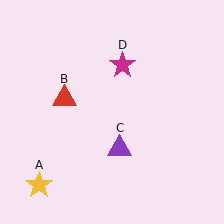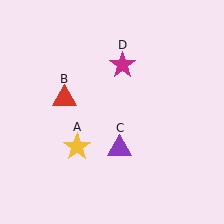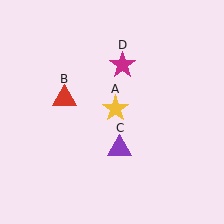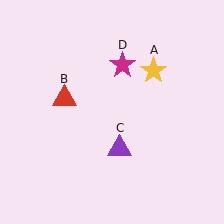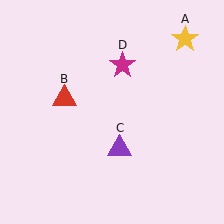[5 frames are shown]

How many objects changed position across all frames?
1 object changed position: yellow star (object A).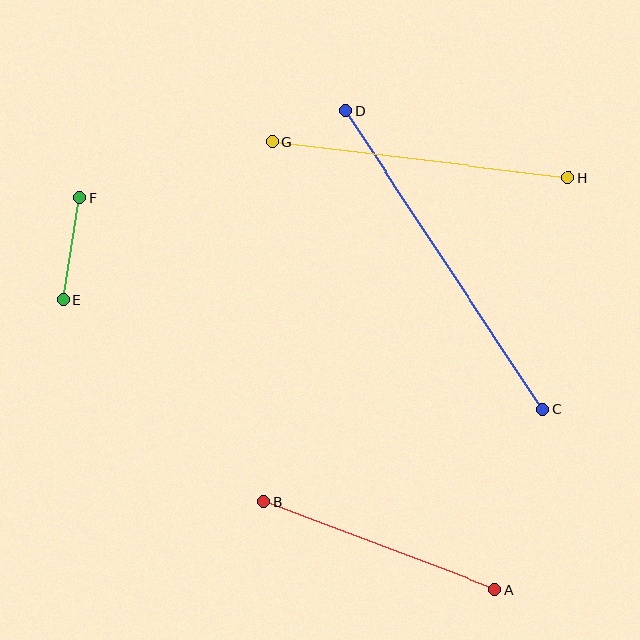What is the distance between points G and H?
The distance is approximately 299 pixels.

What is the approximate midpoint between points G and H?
The midpoint is at approximately (420, 160) pixels.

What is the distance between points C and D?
The distance is approximately 358 pixels.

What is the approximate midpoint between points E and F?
The midpoint is at approximately (72, 249) pixels.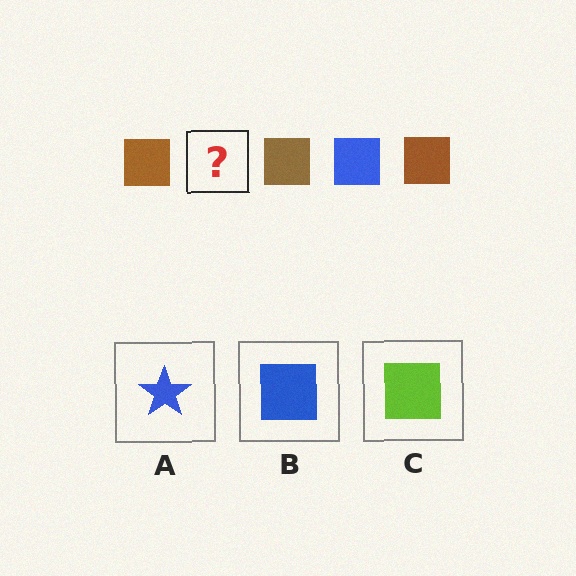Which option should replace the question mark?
Option B.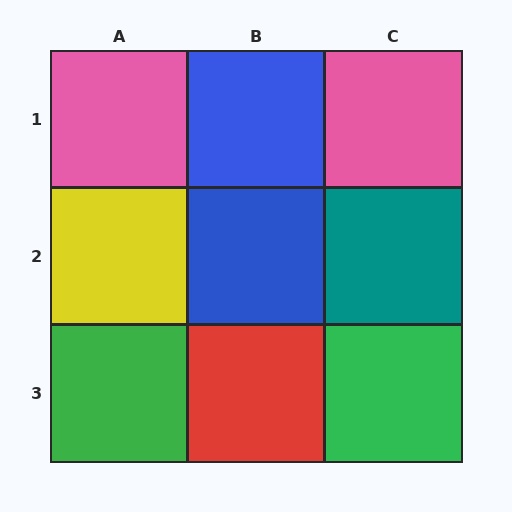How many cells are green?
2 cells are green.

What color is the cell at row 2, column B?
Blue.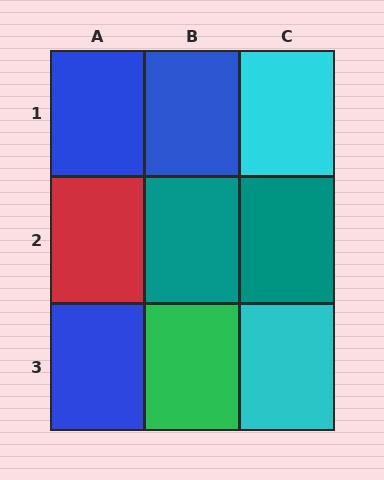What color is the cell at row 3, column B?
Green.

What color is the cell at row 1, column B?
Blue.